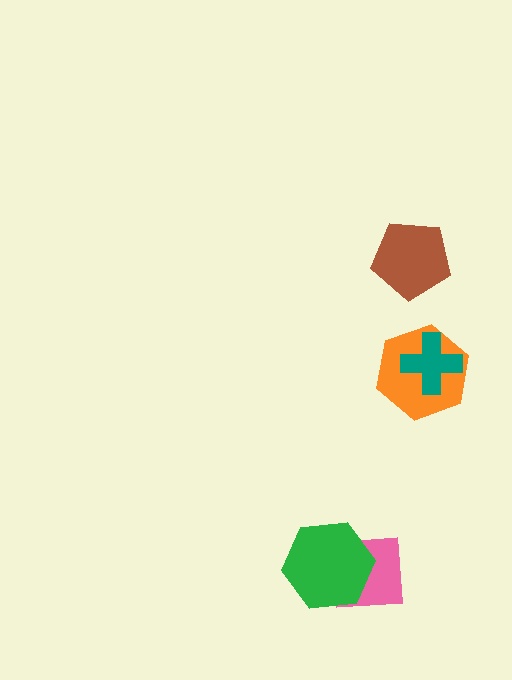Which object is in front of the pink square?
The green hexagon is in front of the pink square.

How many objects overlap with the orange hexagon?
1 object overlaps with the orange hexagon.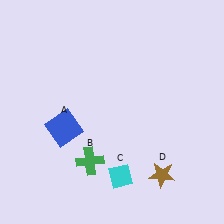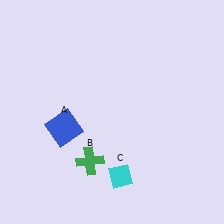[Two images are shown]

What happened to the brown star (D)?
The brown star (D) was removed in Image 2. It was in the bottom-right area of Image 1.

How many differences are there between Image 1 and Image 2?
There is 1 difference between the two images.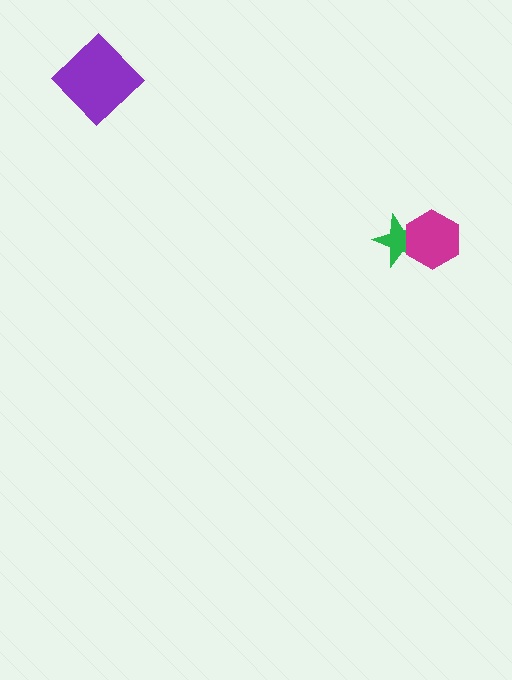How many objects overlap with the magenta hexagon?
1 object overlaps with the magenta hexagon.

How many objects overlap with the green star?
1 object overlaps with the green star.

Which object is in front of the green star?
The magenta hexagon is in front of the green star.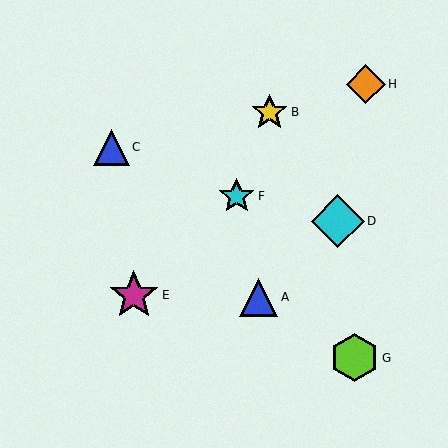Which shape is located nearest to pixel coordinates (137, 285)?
The magenta star (labeled E) at (134, 295) is nearest to that location.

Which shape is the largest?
The cyan diamond (labeled D) is the largest.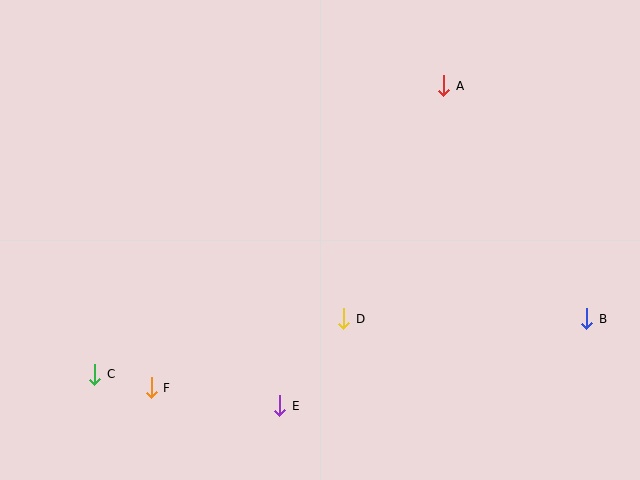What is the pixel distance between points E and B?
The distance between E and B is 319 pixels.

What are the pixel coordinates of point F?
Point F is at (151, 388).